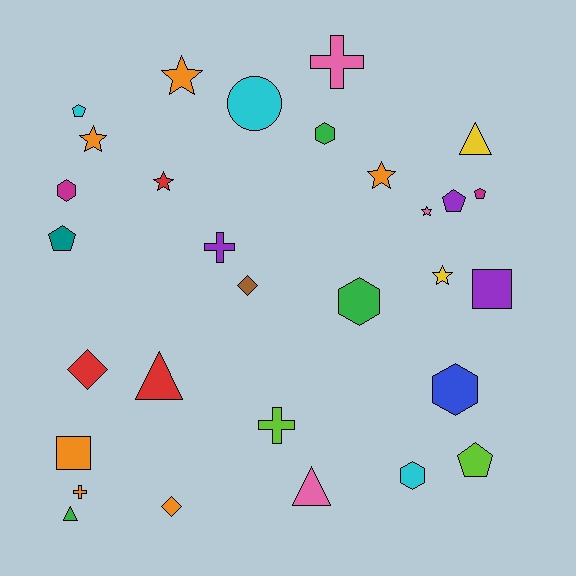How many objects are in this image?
There are 30 objects.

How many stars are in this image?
There are 6 stars.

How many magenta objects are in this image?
There are 2 magenta objects.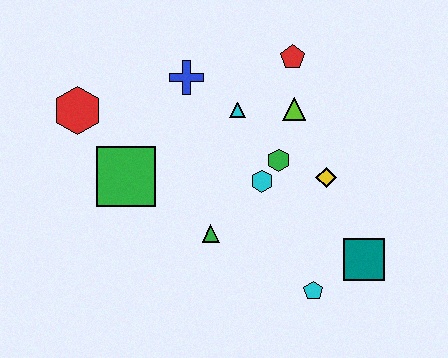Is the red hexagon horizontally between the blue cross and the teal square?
No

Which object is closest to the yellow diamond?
The green hexagon is closest to the yellow diamond.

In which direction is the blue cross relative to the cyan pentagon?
The blue cross is above the cyan pentagon.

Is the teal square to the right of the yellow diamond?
Yes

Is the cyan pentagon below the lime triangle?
Yes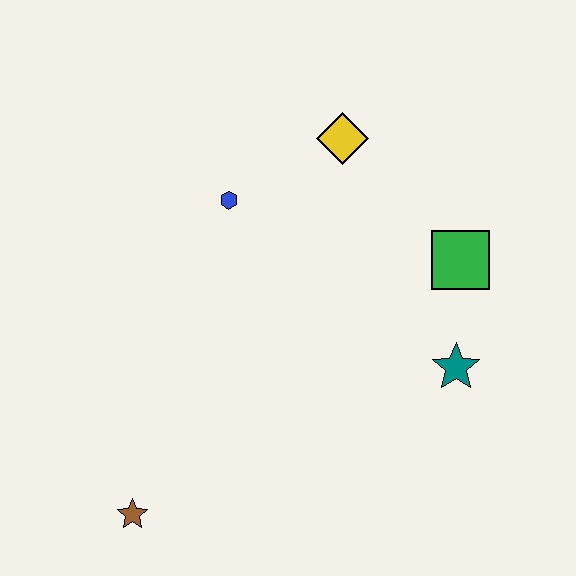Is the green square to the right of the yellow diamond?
Yes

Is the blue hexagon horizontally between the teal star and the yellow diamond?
No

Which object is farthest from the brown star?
The yellow diamond is farthest from the brown star.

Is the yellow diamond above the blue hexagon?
Yes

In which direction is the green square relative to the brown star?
The green square is to the right of the brown star.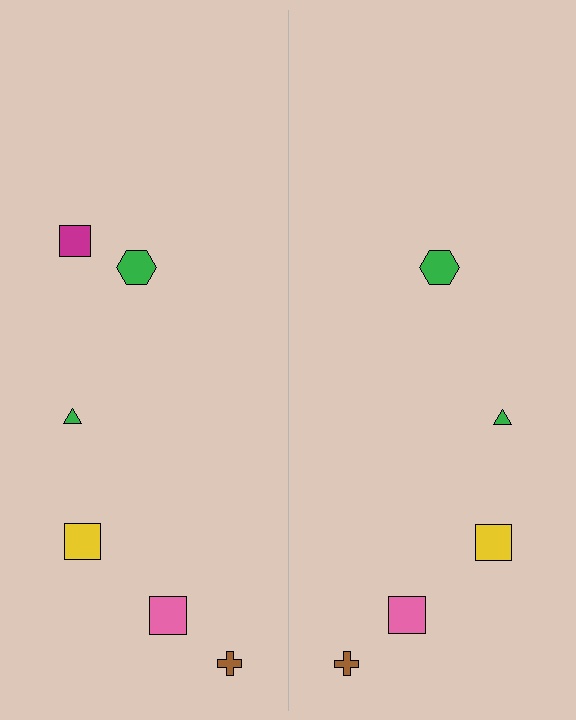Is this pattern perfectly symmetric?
No, the pattern is not perfectly symmetric. A magenta square is missing from the right side.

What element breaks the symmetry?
A magenta square is missing from the right side.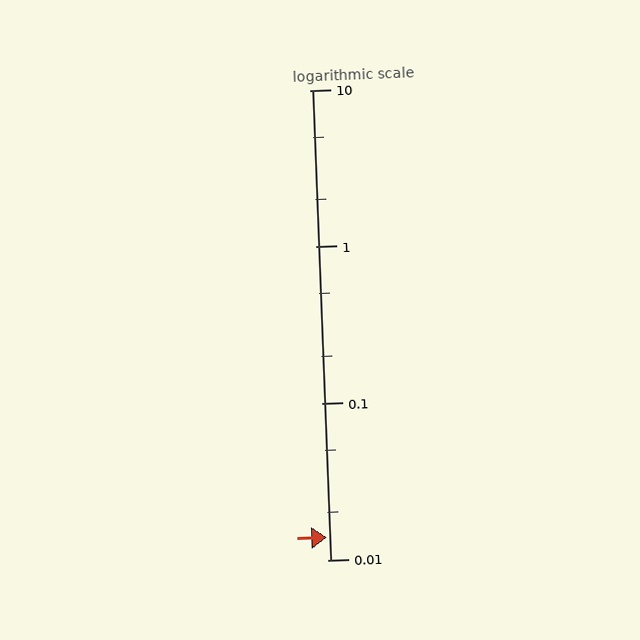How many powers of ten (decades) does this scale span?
The scale spans 3 decades, from 0.01 to 10.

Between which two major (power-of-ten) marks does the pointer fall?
The pointer is between 0.01 and 0.1.